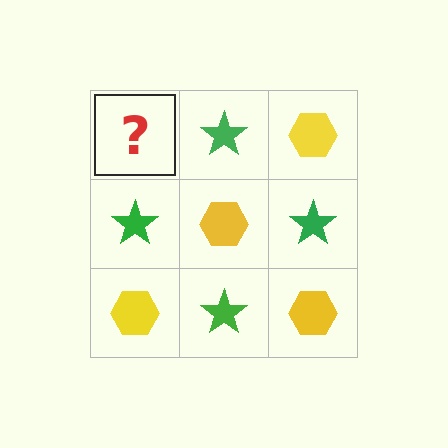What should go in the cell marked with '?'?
The missing cell should contain a yellow hexagon.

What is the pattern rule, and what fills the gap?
The rule is that it alternates yellow hexagon and green star in a checkerboard pattern. The gap should be filled with a yellow hexagon.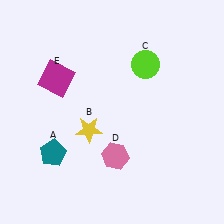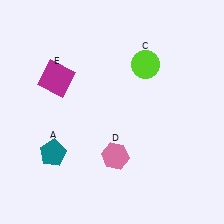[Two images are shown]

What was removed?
The yellow star (B) was removed in Image 2.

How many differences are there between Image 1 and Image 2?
There is 1 difference between the two images.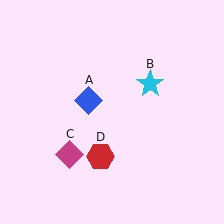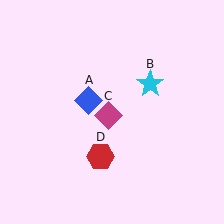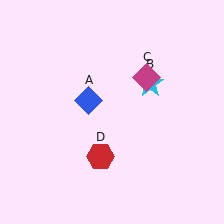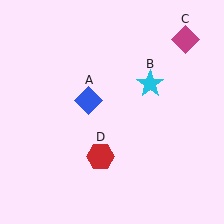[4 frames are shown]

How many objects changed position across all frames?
1 object changed position: magenta diamond (object C).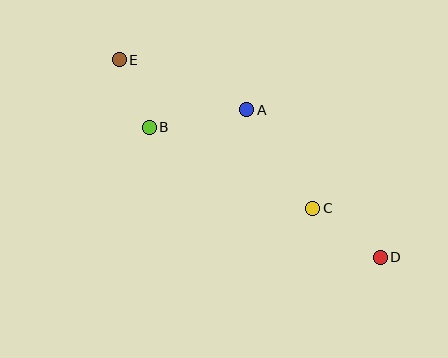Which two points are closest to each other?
Points B and E are closest to each other.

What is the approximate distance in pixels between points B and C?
The distance between B and C is approximately 182 pixels.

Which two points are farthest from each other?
Points D and E are farthest from each other.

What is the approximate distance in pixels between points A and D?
The distance between A and D is approximately 199 pixels.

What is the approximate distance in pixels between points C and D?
The distance between C and D is approximately 84 pixels.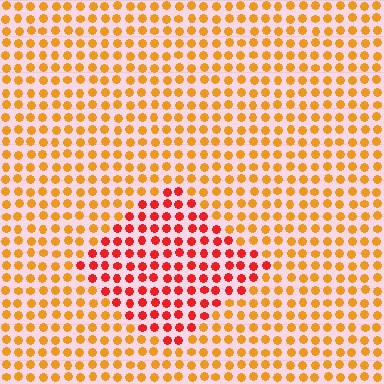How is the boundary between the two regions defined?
The boundary is defined purely by a slight shift in hue (about 38 degrees). Spacing, size, and orientation are identical on both sides.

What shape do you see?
I see a diamond.